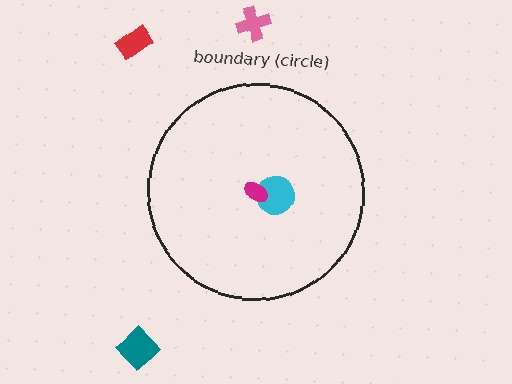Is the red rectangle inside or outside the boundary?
Outside.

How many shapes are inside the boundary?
2 inside, 3 outside.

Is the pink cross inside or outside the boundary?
Outside.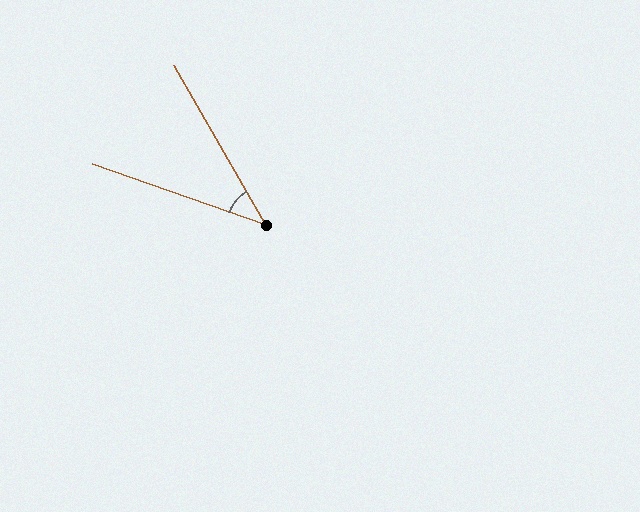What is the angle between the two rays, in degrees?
Approximately 41 degrees.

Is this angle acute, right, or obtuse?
It is acute.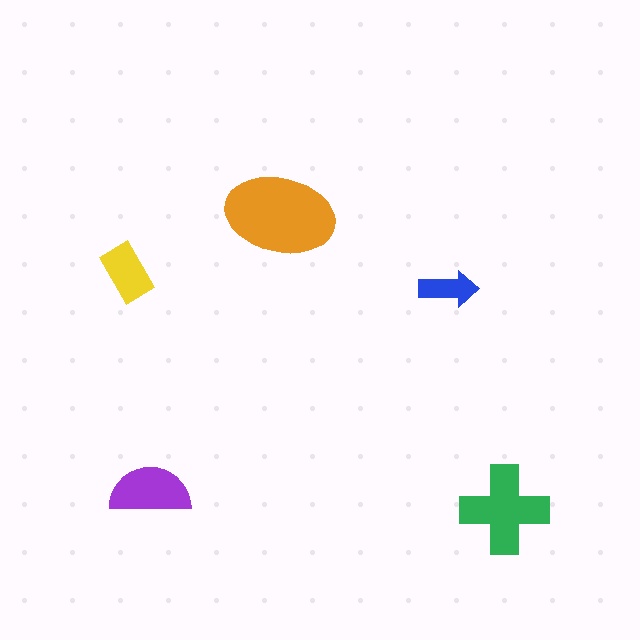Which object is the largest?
The orange ellipse.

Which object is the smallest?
The blue arrow.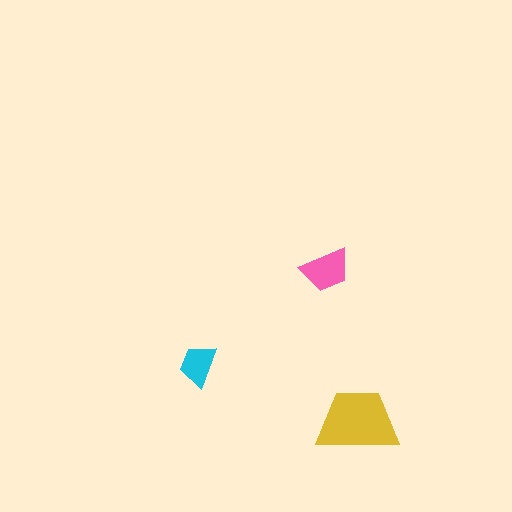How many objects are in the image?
There are 3 objects in the image.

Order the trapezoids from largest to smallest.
the yellow one, the pink one, the cyan one.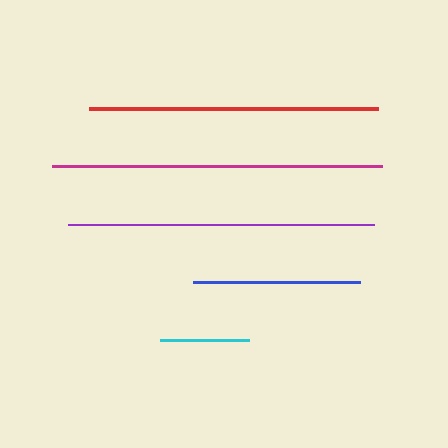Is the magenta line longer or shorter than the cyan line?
The magenta line is longer than the cyan line.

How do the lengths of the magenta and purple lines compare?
The magenta and purple lines are approximately the same length.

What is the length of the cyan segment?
The cyan segment is approximately 89 pixels long.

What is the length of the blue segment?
The blue segment is approximately 168 pixels long.